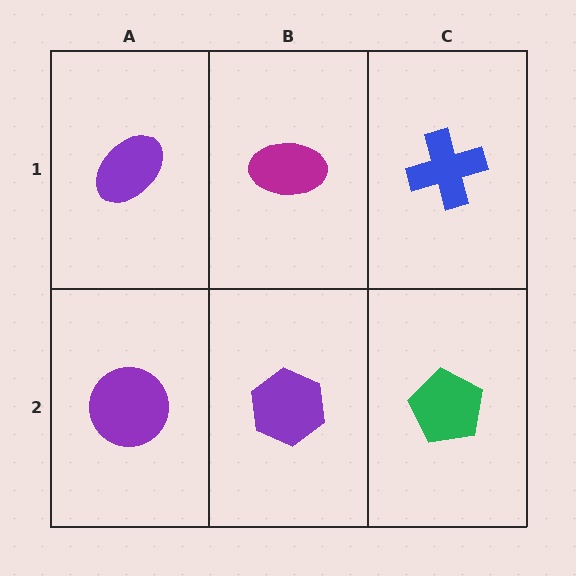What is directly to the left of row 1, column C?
A magenta ellipse.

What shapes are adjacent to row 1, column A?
A purple circle (row 2, column A), a magenta ellipse (row 1, column B).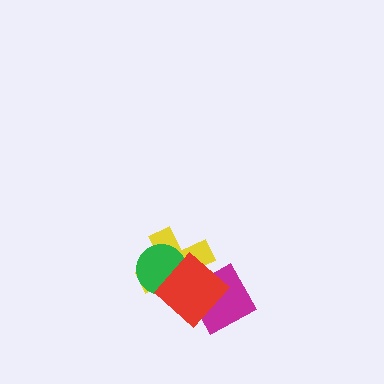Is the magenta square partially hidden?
Yes, it is partially covered by another shape.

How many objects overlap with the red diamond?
3 objects overlap with the red diamond.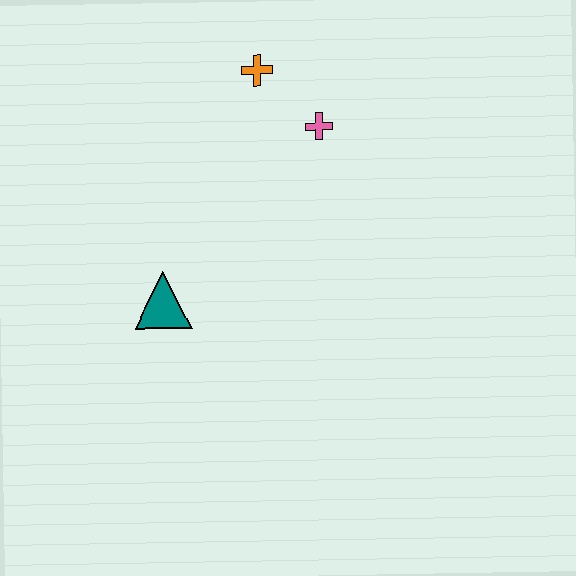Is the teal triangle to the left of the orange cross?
Yes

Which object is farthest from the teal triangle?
The orange cross is farthest from the teal triangle.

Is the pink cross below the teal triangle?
No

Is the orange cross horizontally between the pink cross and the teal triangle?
Yes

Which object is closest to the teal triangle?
The pink cross is closest to the teal triangle.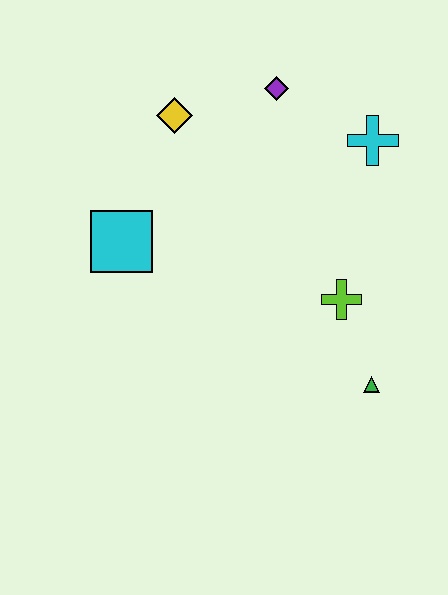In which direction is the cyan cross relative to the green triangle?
The cyan cross is above the green triangle.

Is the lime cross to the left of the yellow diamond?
No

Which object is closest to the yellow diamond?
The purple diamond is closest to the yellow diamond.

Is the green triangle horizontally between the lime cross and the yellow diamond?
No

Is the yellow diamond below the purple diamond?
Yes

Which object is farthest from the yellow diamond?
The green triangle is farthest from the yellow diamond.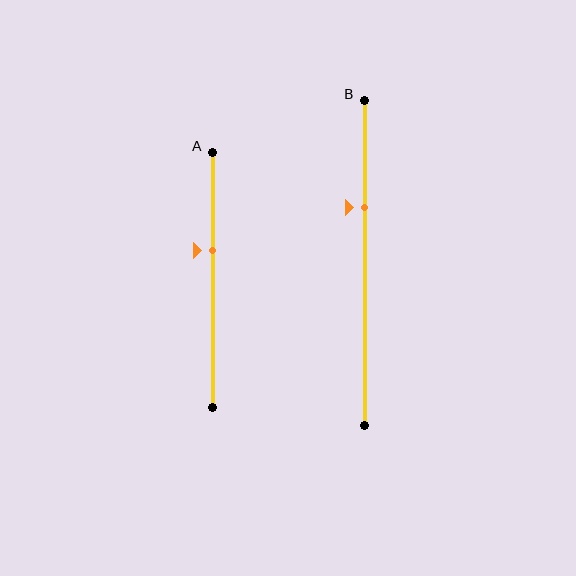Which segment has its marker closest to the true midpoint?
Segment A has its marker closest to the true midpoint.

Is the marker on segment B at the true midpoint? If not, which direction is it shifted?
No, the marker on segment B is shifted upward by about 17% of the segment length.